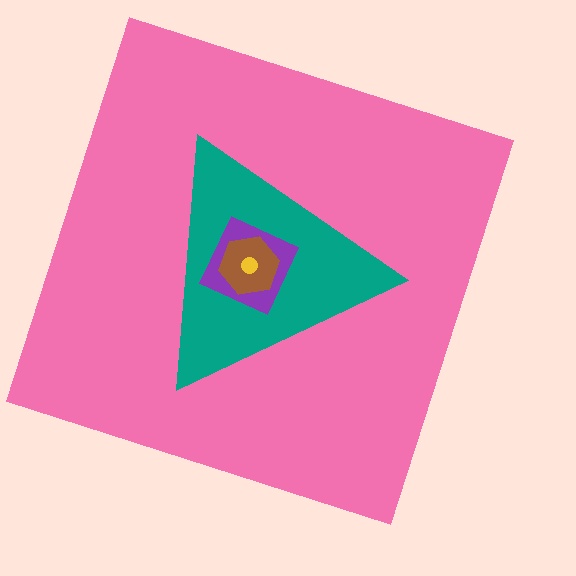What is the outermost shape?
The pink square.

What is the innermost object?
The yellow circle.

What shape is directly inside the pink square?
The teal triangle.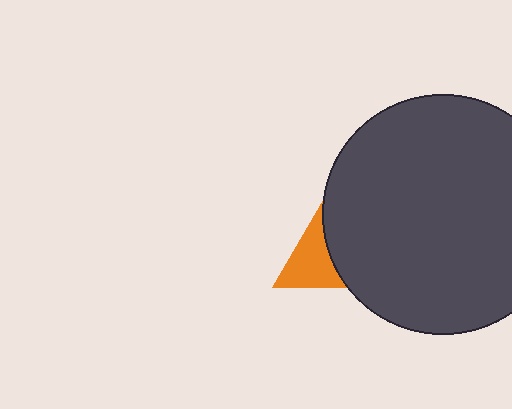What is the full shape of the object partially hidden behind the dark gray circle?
The partially hidden object is an orange triangle.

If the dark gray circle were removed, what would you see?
You would see the complete orange triangle.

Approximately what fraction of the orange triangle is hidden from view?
Roughly 55% of the orange triangle is hidden behind the dark gray circle.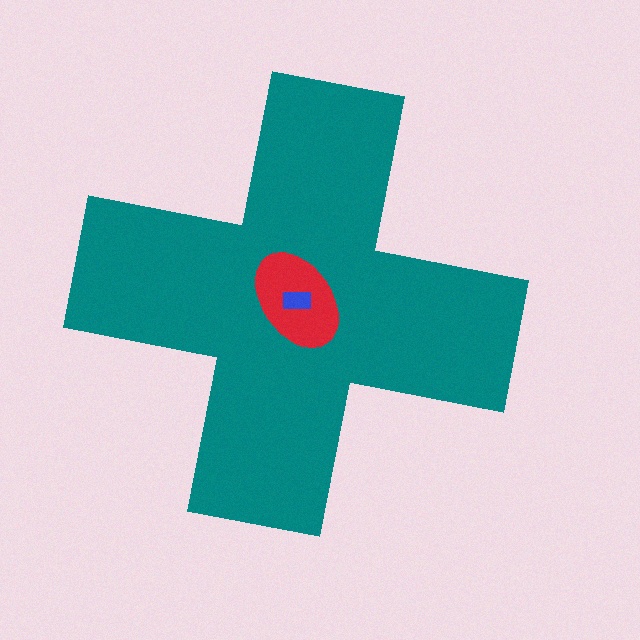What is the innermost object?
The blue rectangle.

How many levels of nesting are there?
3.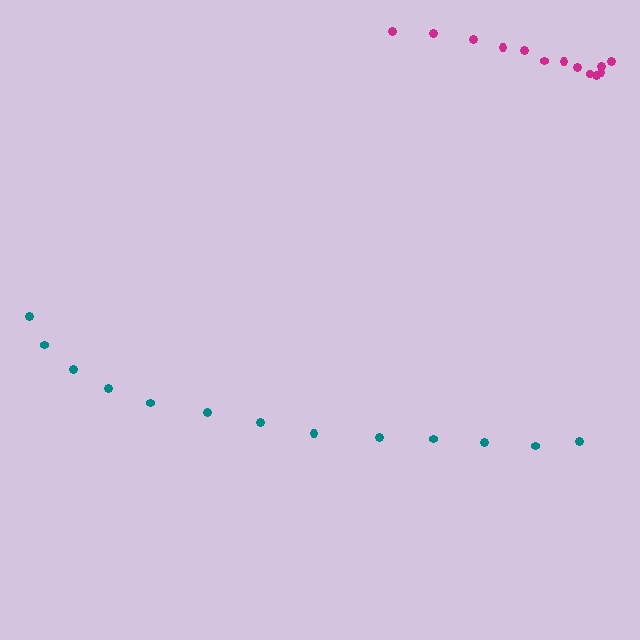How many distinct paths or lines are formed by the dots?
There are 2 distinct paths.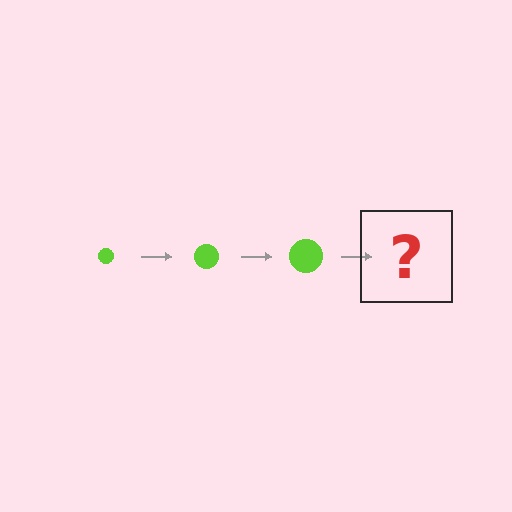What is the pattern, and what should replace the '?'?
The pattern is that the circle gets progressively larger each step. The '?' should be a lime circle, larger than the previous one.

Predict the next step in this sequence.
The next step is a lime circle, larger than the previous one.